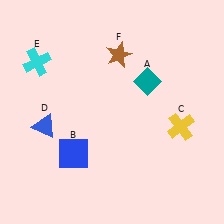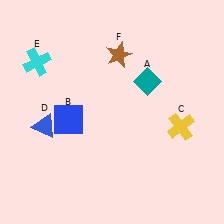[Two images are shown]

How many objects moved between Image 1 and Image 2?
1 object moved between the two images.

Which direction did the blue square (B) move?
The blue square (B) moved up.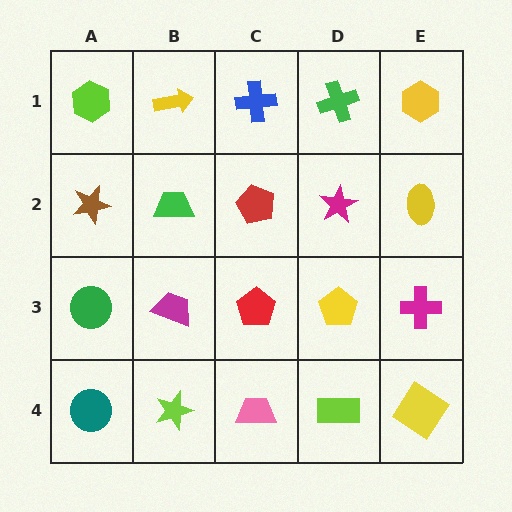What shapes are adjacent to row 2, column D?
A green cross (row 1, column D), a yellow pentagon (row 3, column D), a red pentagon (row 2, column C), a yellow ellipse (row 2, column E).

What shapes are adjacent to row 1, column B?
A green trapezoid (row 2, column B), a lime hexagon (row 1, column A), a blue cross (row 1, column C).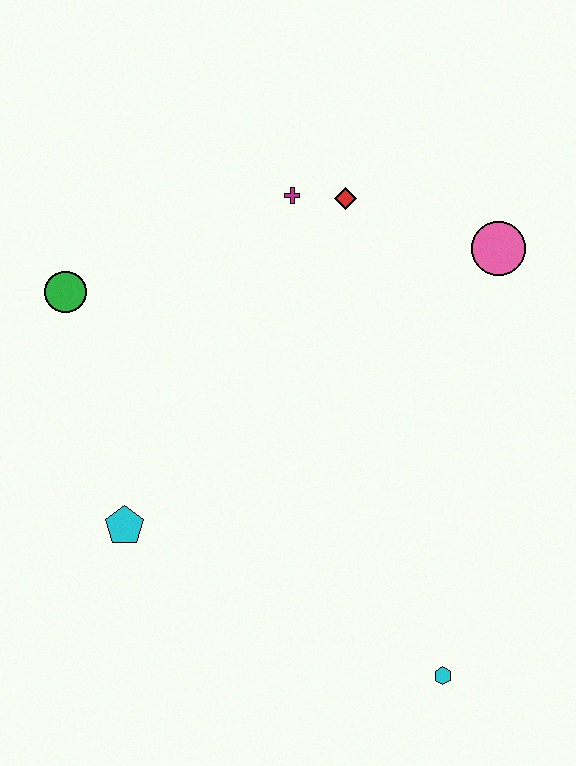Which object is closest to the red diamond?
The magenta cross is closest to the red diamond.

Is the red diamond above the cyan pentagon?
Yes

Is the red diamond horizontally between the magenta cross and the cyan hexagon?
Yes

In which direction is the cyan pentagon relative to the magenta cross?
The cyan pentagon is below the magenta cross.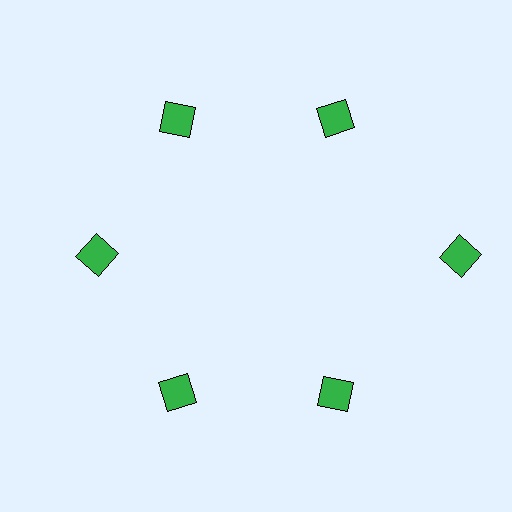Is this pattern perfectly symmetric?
No. The 6 green diamonds are arranged in a ring, but one element near the 3 o'clock position is pushed outward from the center, breaking the 6-fold rotational symmetry.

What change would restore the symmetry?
The symmetry would be restored by moving it inward, back onto the ring so that all 6 diamonds sit at equal angles and equal distance from the center.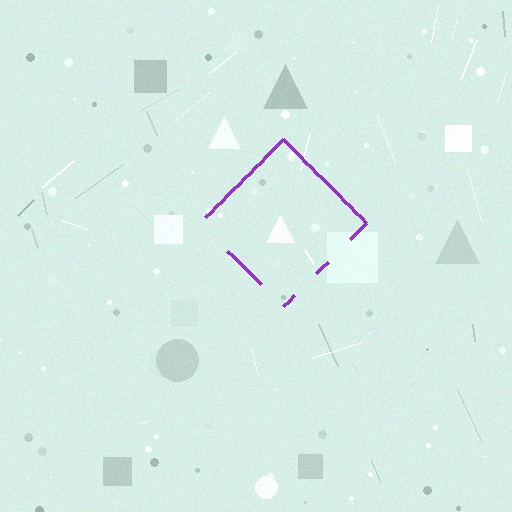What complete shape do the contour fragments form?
The contour fragments form a diamond.